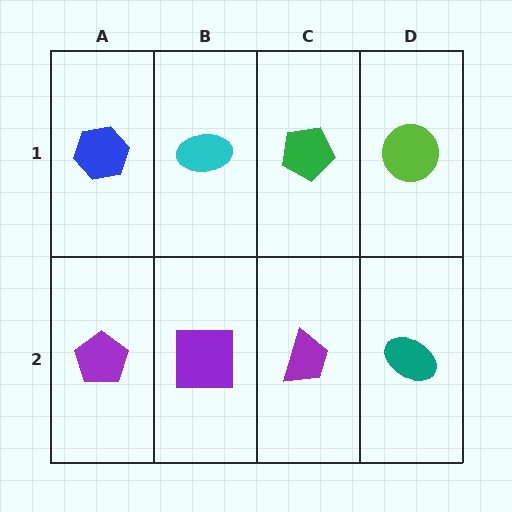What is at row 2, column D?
A teal ellipse.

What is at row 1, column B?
A cyan ellipse.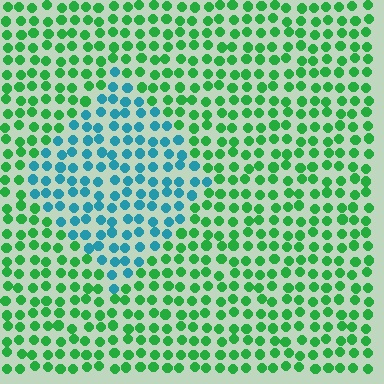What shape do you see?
I see a diamond.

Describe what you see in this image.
The image is filled with small green elements in a uniform arrangement. A diamond-shaped region is visible where the elements are tinted to a slightly different hue, forming a subtle color boundary.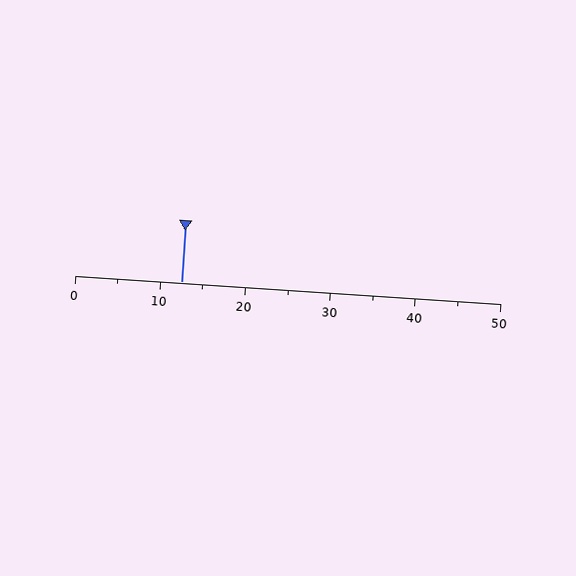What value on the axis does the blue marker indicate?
The marker indicates approximately 12.5.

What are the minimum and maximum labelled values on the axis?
The axis runs from 0 to 50.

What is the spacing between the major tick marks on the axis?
The major ticks are spaced 10 apart.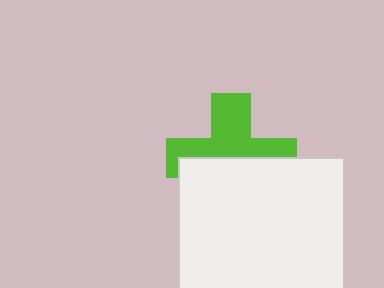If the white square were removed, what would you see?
You would see the complete lime cross.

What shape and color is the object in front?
The object in front is a white square.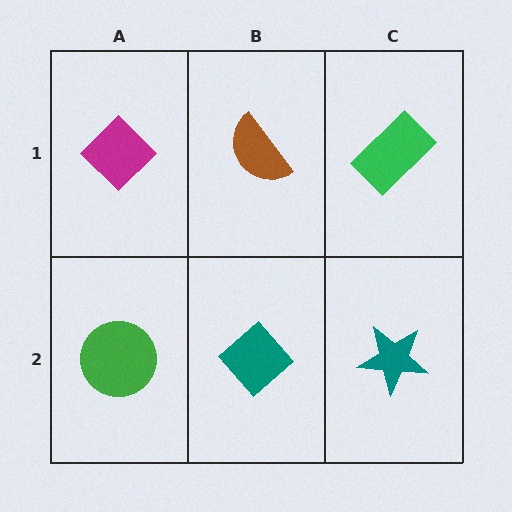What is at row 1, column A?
A magenta diamond.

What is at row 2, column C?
A teal star.